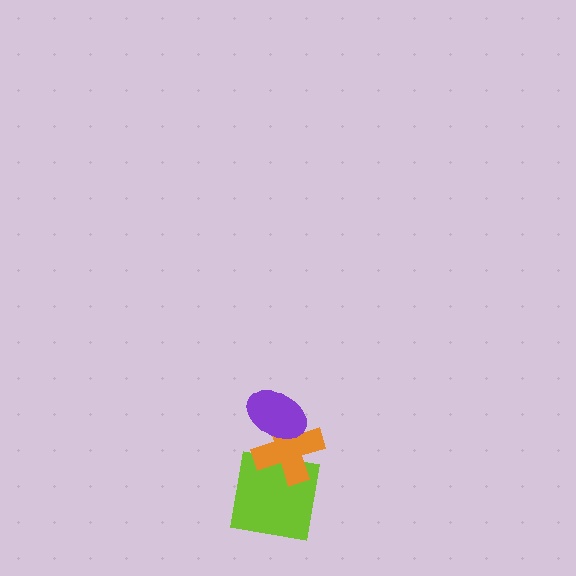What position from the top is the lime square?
The lime square is 3rd from the top.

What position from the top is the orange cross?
The orange cross is 2nd from the top.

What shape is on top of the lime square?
The orange cross is on top of the lime square.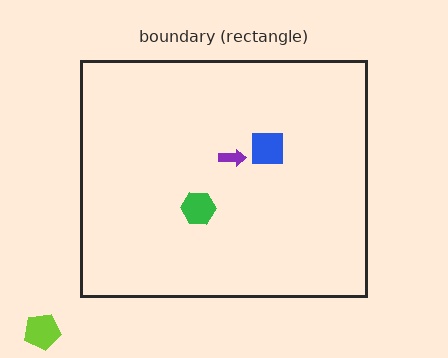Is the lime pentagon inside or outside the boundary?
Outside.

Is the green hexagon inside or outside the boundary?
Inside.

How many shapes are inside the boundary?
3 inside, 1 outside.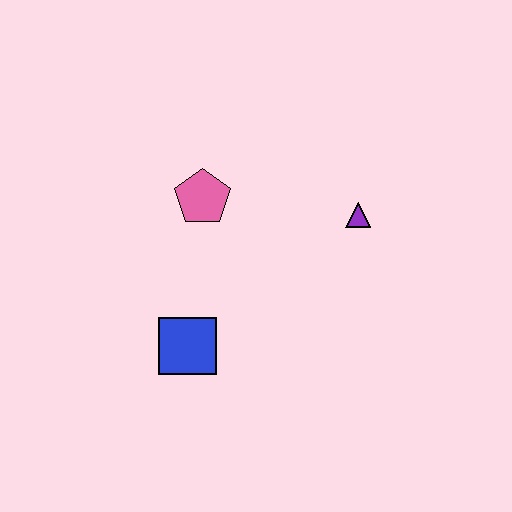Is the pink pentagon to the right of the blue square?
Yes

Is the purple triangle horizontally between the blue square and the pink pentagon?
No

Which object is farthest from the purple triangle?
The blue square is farthest from the purple triangle.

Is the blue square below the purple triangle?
Yes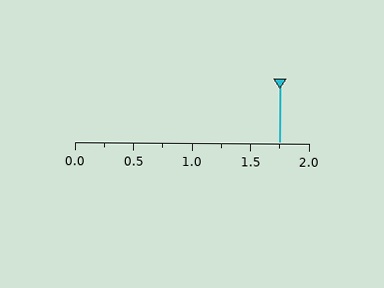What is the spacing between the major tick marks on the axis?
The major ticks are spaced 0.5 apart.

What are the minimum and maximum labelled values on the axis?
The axis runs from 0.0 to 2.0.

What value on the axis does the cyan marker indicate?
The marker indicates approximately 1.75.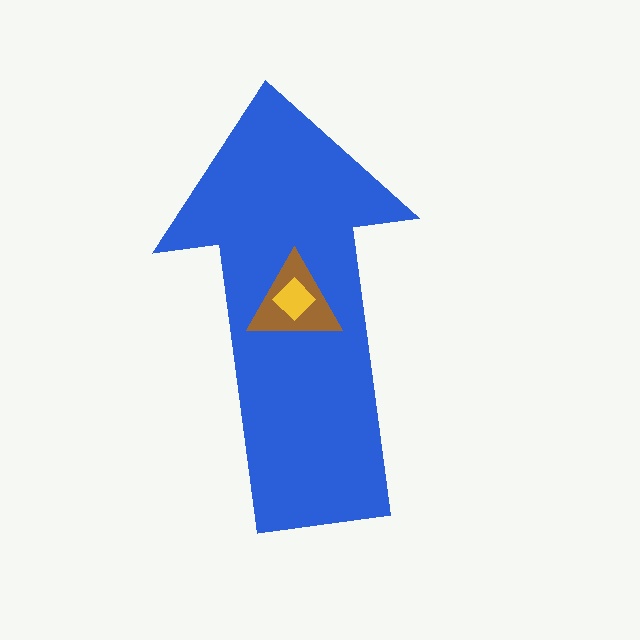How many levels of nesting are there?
3.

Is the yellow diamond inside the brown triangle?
Yes.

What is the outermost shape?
The blue arrow.